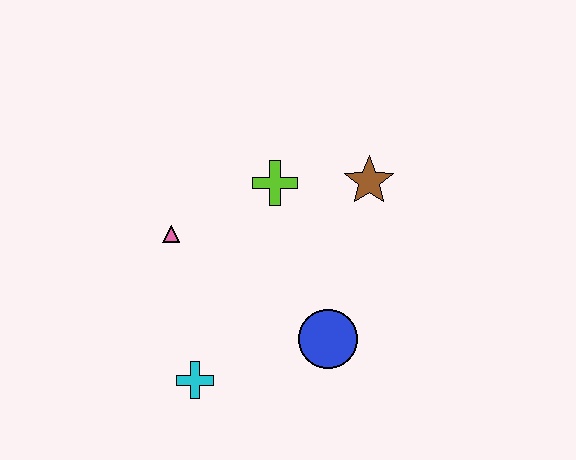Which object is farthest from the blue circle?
The pink triangle is farthest from the blue circle.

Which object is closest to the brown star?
The lime cross is closest to the brown star.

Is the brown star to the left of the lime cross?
No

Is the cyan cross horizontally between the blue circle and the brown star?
No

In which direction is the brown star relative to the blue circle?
The brown star is above the blue circle.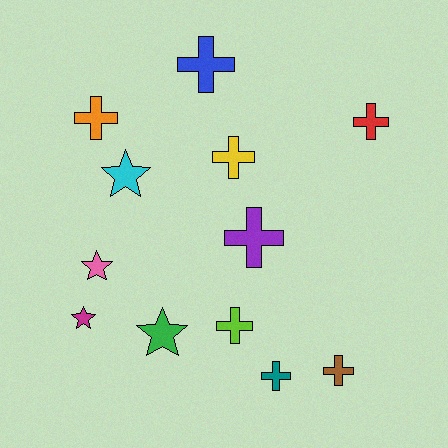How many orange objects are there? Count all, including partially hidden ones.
There is 1 orange object.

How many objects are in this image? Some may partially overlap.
There are 12 objects.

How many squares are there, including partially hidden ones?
There are no squares.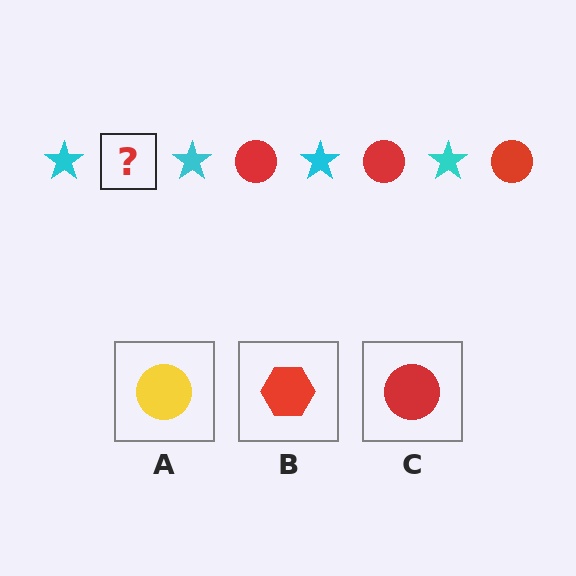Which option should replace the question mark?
Option C.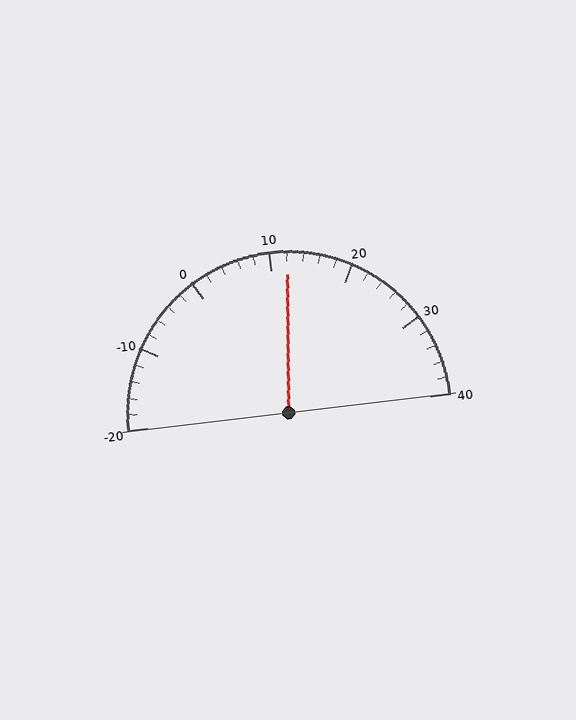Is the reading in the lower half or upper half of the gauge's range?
The reading is in the upper half of the range (-20 to 40).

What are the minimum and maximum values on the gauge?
The gauge ranges from -20 to 40.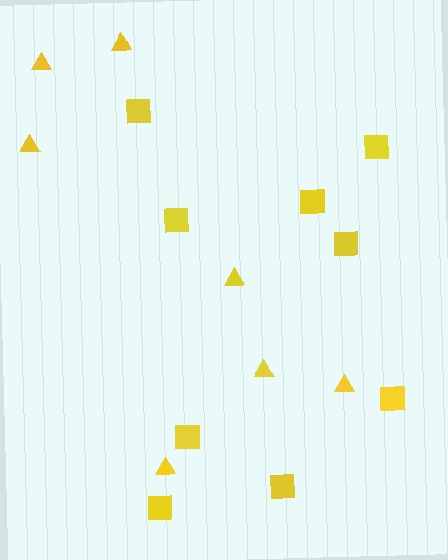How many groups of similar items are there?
There are 2 groups: one group of squares (9) and one group of triangles (7).